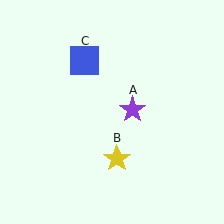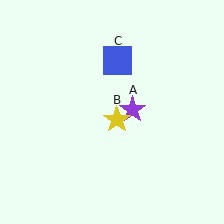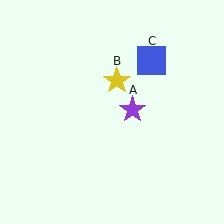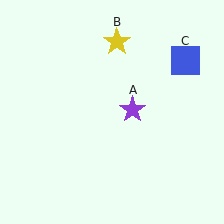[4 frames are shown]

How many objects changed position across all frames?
2 objects changed position: yellow star (object B), blue square (object C).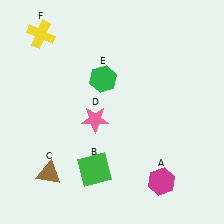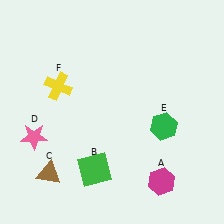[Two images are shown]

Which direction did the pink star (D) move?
The pink star (D) moved left.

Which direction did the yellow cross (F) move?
The yellow cross (F) moved down.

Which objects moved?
The objects that moved are: the pink star (D), the green hexagon (E), the yellow cross (F).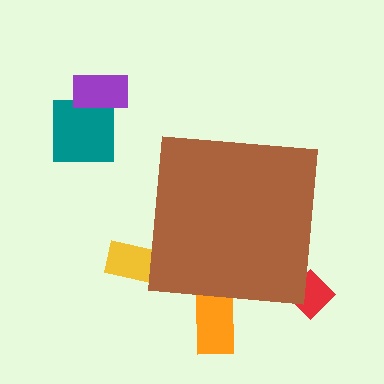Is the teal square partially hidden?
No, the teal square is fully visible.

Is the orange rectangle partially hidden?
Yes, the orange rectangle is partially hidden behind the brown square.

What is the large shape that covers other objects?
A brown square.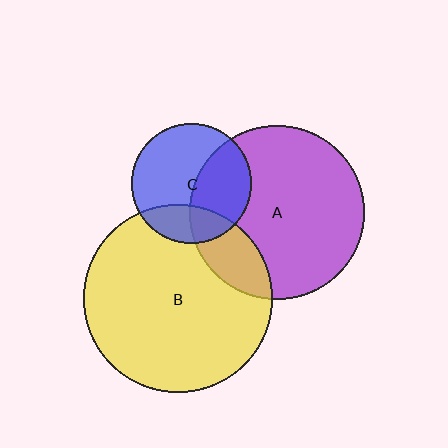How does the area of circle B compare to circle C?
Approximately 2.5 times.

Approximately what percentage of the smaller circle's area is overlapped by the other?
Approximately 25%.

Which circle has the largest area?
Circle B (yellow).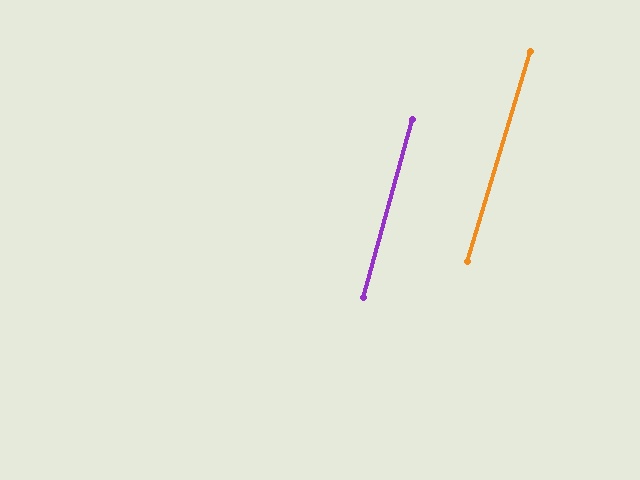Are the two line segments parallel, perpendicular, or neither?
Parallel — their directions differ by only 1.0°.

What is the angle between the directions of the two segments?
Approximately 1 degree.